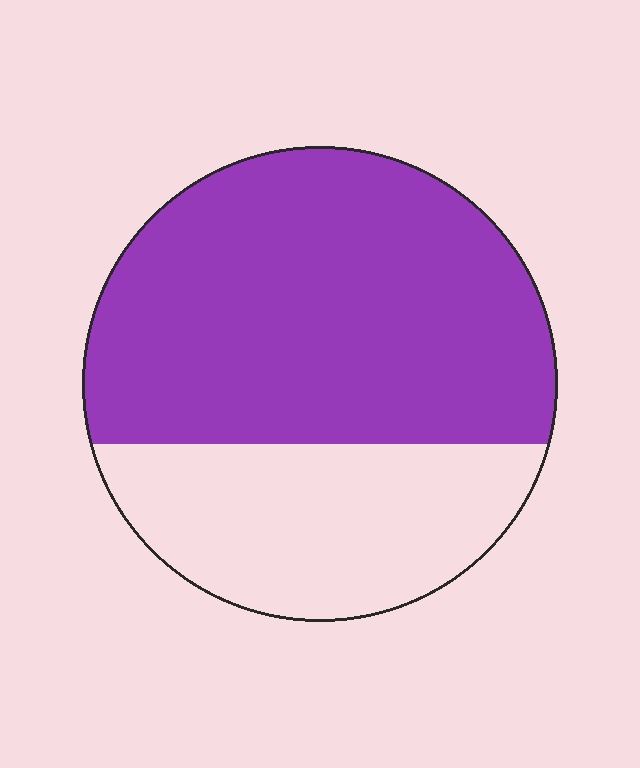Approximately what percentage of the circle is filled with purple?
Approximately 65%.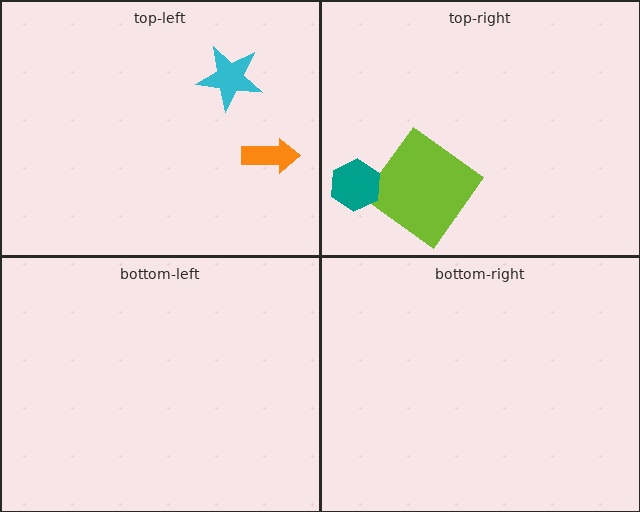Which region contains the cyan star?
The top-left region.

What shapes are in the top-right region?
The lime diamond, the teal hexagon.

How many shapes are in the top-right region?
2.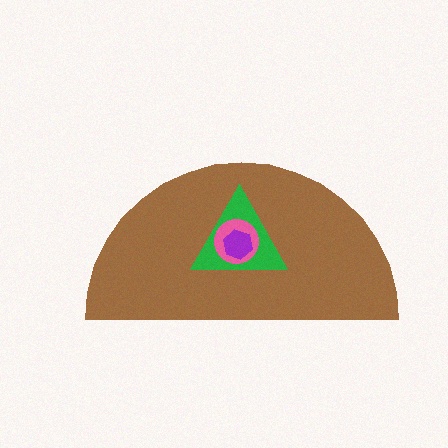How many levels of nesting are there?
4.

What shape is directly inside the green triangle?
The pink circle.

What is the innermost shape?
The purple hexagon.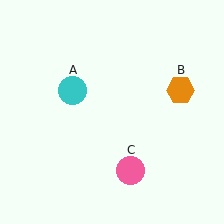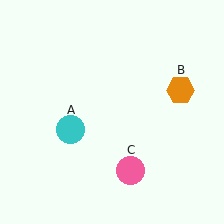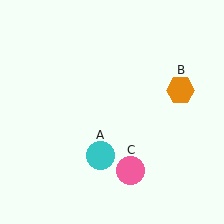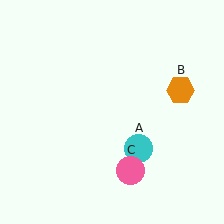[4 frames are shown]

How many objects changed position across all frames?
1 object changed position: cyan circle (object A).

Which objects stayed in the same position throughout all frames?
Orange hexagon (object B) and pink circle (object C) remained stationary.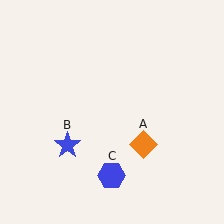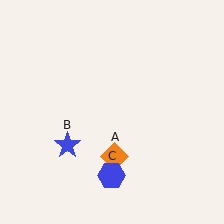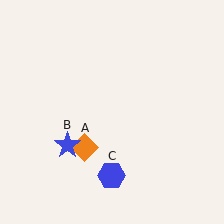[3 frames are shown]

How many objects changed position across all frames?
1 object changed position: orange diamond (object A).